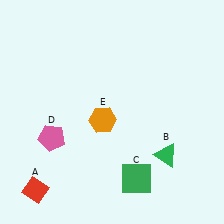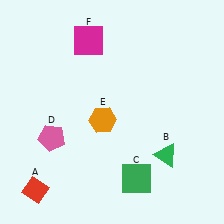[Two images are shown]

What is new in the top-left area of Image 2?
A magenta square (F) was added in the top-left area of Image 2.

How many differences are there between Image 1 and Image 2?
There is 1 difference between the two images.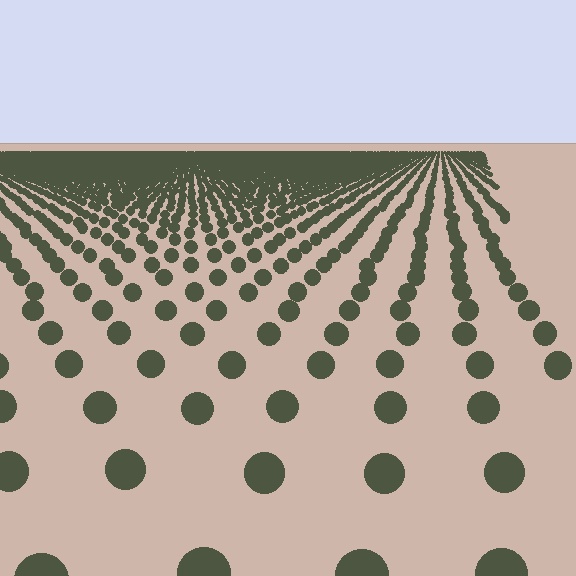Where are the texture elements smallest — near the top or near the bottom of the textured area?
Near the top.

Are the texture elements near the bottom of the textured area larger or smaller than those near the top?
Larger. Near the bottom, elements are closer to the viewer and appear at a bigger on-screen size.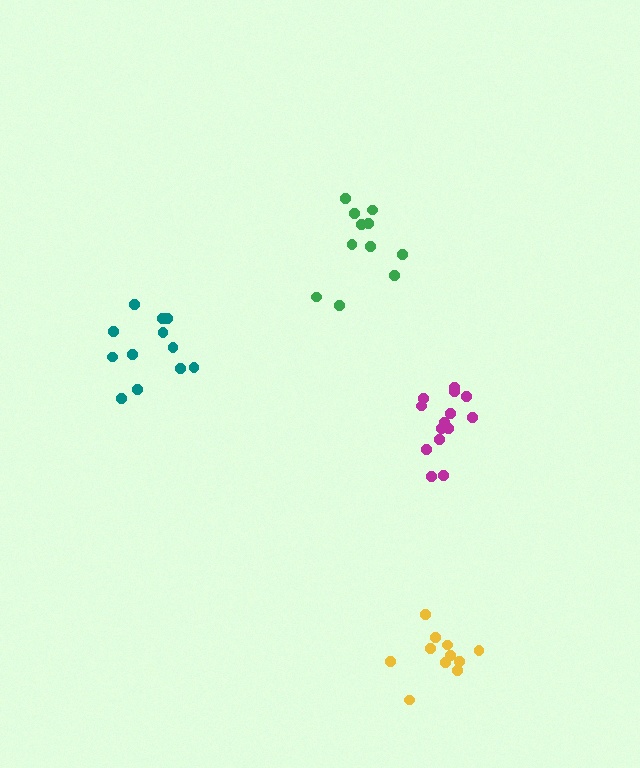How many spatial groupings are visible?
There are 4 spatial groupings.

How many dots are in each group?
Group 1: 11 dots, Group 2: 12 dots, Group 3: 14 dots, Group 4: 11 dots (48 total).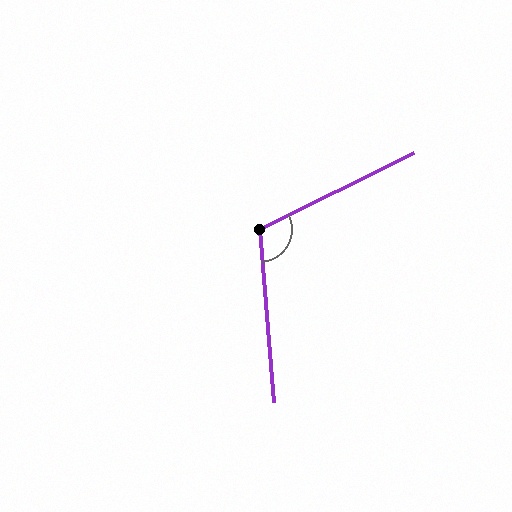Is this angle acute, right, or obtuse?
It is obtuse.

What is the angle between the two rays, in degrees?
Approximately 112 degrees.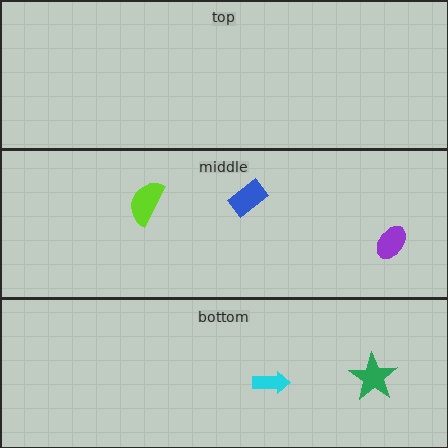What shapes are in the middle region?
The blue rectangle, the purple ellipse, the lime semicircle.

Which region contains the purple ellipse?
The middle region.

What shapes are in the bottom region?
The cyan arrow, the green star.